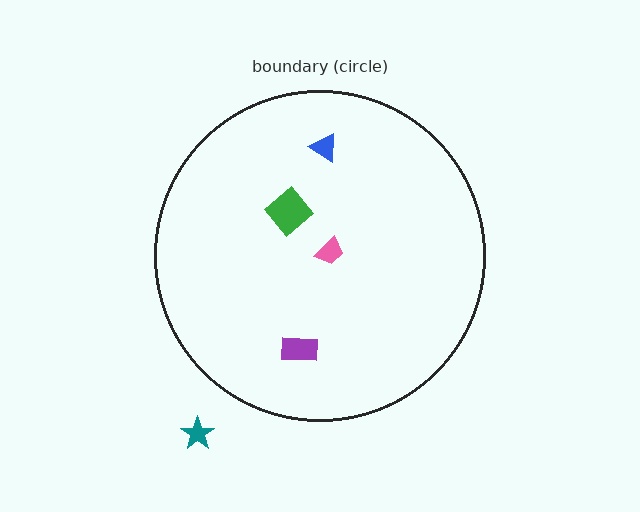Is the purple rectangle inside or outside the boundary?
Inside.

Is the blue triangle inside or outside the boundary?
Inside.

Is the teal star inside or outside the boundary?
Outside.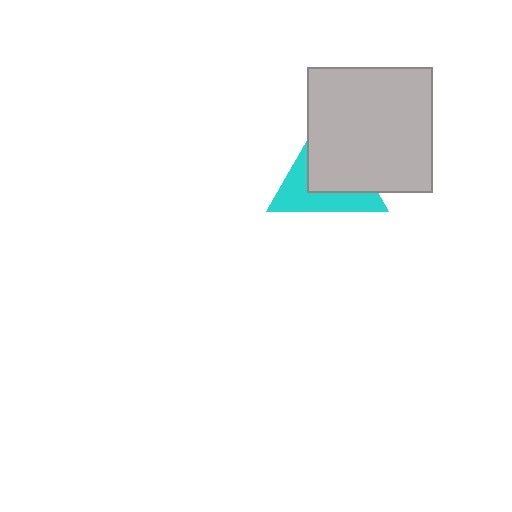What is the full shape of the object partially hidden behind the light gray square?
The partially hidden object is a cyan triangle.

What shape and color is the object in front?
The object in front is a light gray square.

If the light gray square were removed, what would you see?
You would see the complete cyan triangle.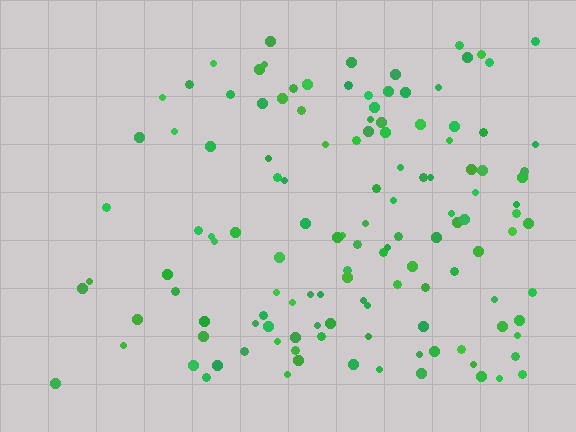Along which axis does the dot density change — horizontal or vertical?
Horizontal.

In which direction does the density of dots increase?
From left to right, with the right side densest.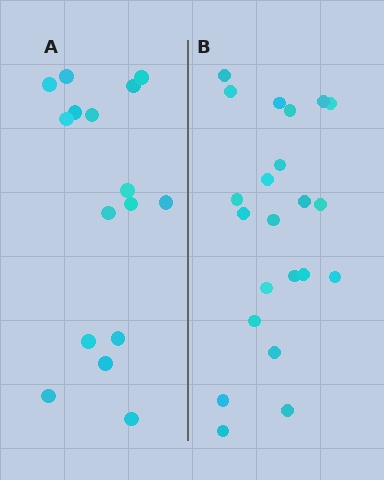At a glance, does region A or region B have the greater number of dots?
Region B (the right region) has more dots.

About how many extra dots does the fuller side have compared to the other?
Region B has about 6 more dots than region A.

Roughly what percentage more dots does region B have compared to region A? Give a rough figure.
About 40% more.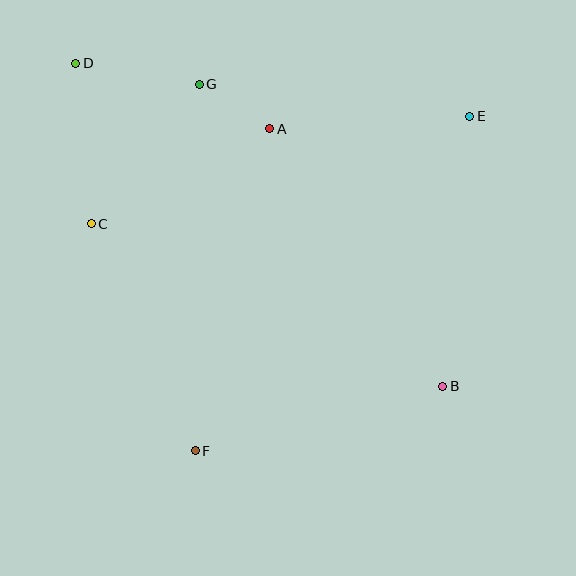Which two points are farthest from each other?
Points B and D are farthest from each other.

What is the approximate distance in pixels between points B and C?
The distance between B and C is approximately 387 pixels.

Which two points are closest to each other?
Points A and G are closest to each other.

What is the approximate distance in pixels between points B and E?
The distance between B and E is approximately 271 pixels.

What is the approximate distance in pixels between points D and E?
The distance between D and E is approximately 398 pixels.